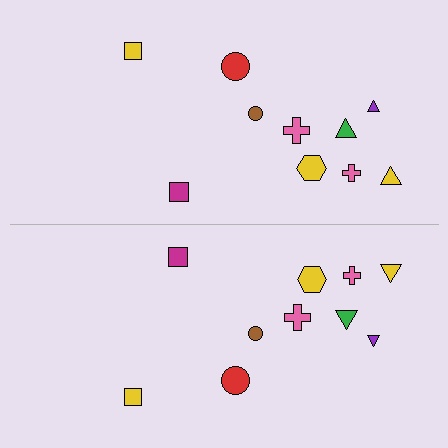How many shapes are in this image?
There are 20 shapes in this image.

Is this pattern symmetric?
Yes, this pattern has bilateral (reflection) symmetry.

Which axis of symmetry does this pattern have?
The pattern has a horizontal axis of symmetry running through the center of the image.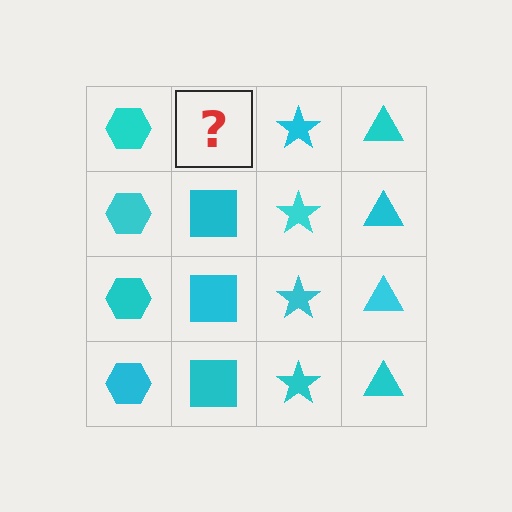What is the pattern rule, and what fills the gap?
The rule is that each column has a consistent shape. The gap should be filled with a cyan square.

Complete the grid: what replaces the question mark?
The question mark should be replaced with a cyan square.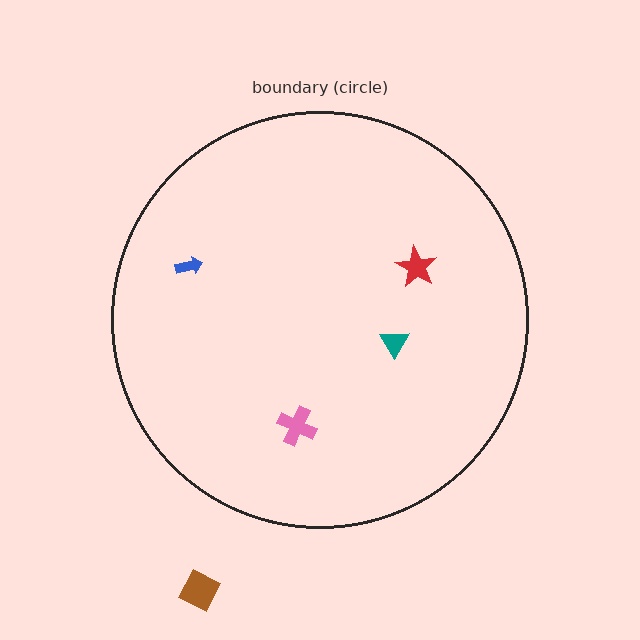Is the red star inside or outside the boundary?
Inside.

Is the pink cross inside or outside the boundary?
Inside.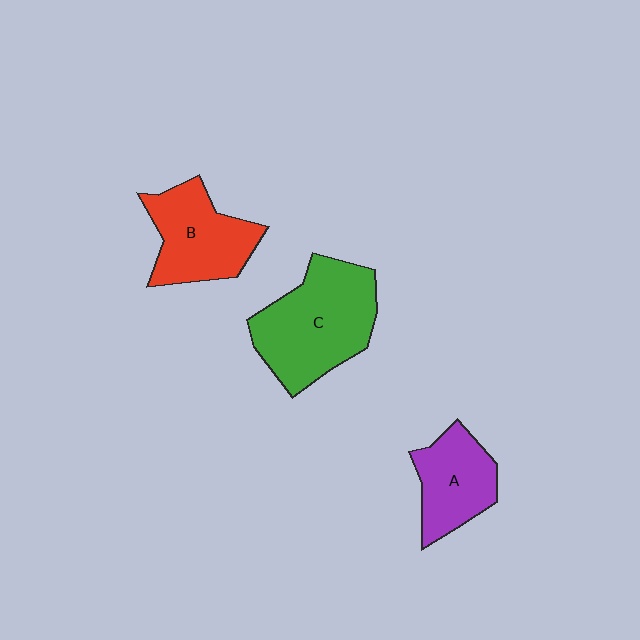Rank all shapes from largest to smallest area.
From largest to smallest: C (green), B (red), A (purple).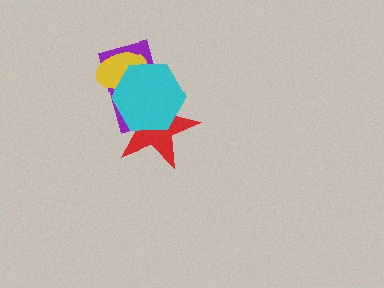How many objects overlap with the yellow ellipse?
2 objects overlap with the yellow ellipse.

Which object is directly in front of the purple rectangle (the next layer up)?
The red star is directly in front of the purple rectangle.